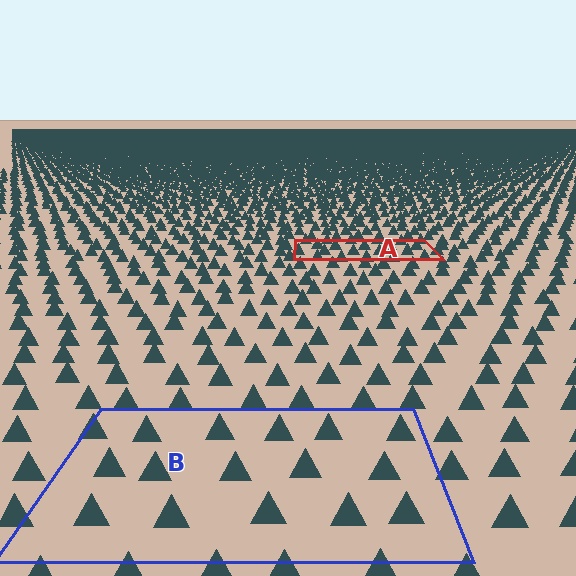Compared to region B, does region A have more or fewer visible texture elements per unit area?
Region A has more texture elements per unit area — they are packed more densely because it is farther away.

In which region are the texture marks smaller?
The texture marks are smaller in region A, because it is farther away.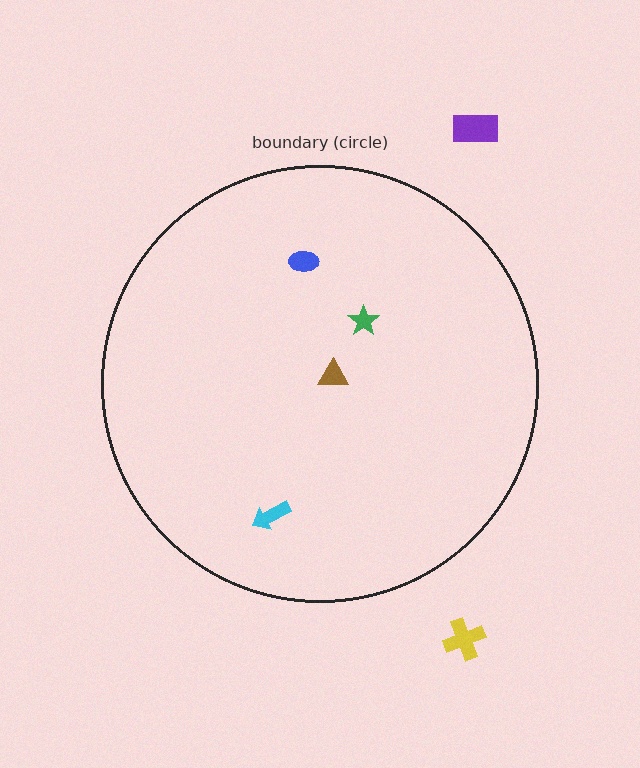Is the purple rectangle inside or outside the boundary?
Outside.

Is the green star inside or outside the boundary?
Inside.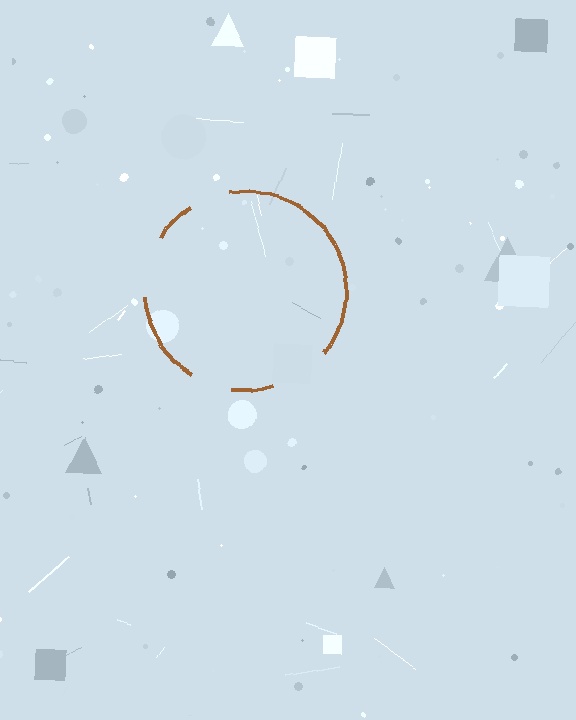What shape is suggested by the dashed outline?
The dashed outline suggests a circle.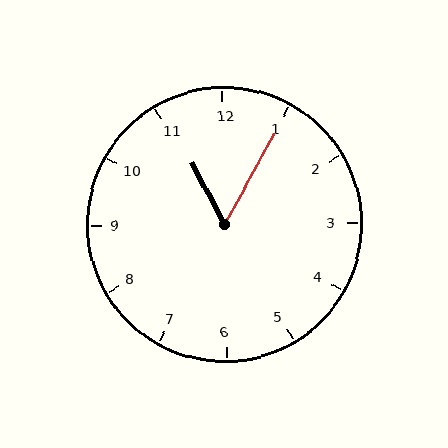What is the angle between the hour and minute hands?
Approximately 58 degrees.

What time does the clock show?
11:05.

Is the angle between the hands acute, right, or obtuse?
It is acute.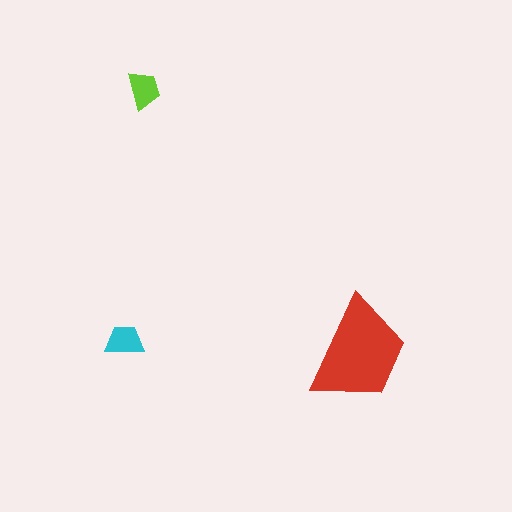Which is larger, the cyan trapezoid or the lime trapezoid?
The cyan one.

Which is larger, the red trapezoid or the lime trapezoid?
The red one.